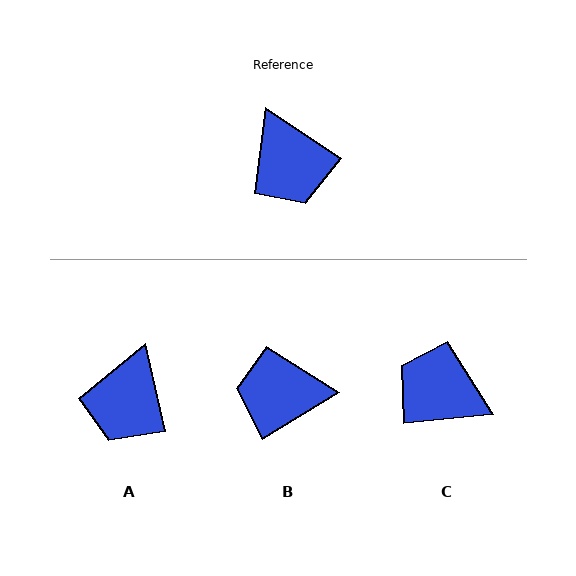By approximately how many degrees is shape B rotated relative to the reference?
Approximately 115 degrees clockwise.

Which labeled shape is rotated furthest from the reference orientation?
C, about 141 degrees away.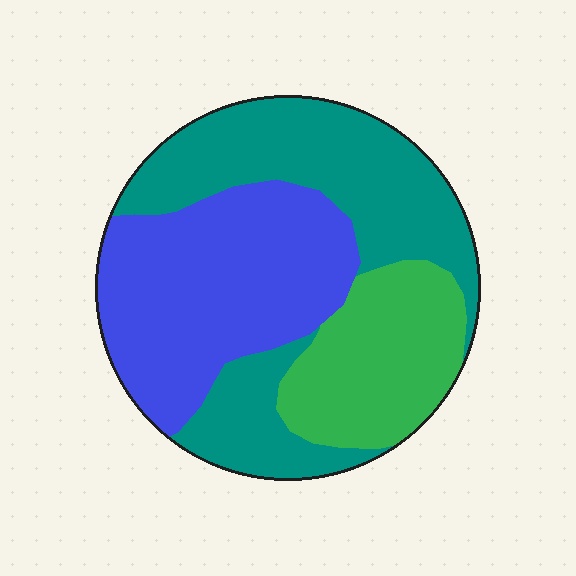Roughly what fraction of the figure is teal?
Teal takes up between a quarter and a half of the figure.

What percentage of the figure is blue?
Blue takes up about three eighths (3/8) of the figure.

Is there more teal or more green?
Teal.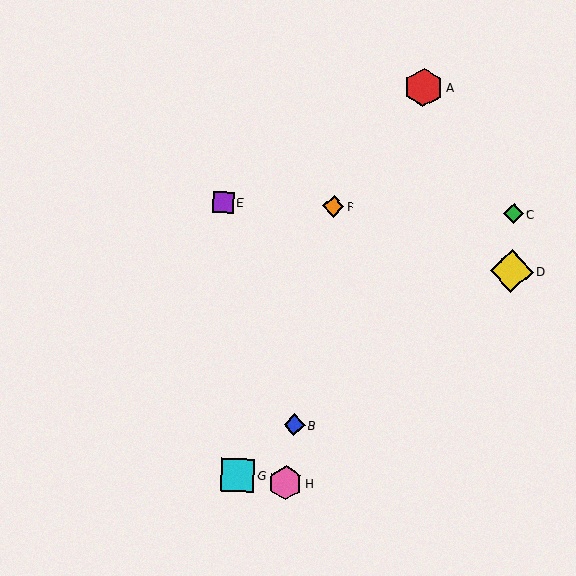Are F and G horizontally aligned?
No, F is at y≈207 and G is at y≈475.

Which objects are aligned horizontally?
Objects C, E, F are aligned horizontally.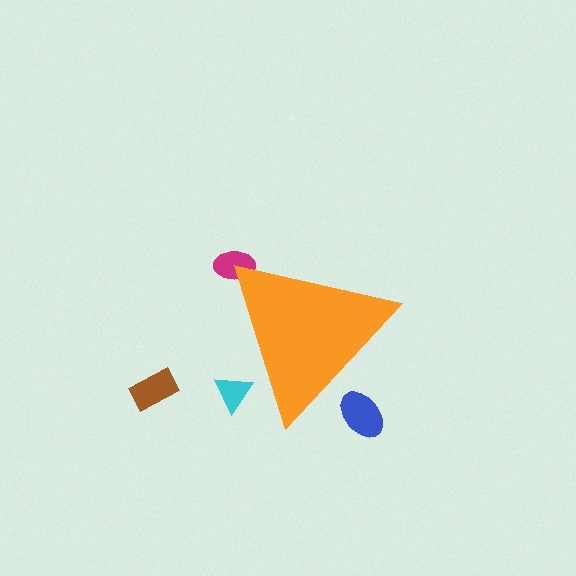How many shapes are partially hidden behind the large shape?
3 shapes are partially hidden.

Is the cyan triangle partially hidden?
Yes, the cyan triangle is partially hidden behind the orange triangle.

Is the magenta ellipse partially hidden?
Yes, the magenta ellipse is partially hidden behind the orange triangle.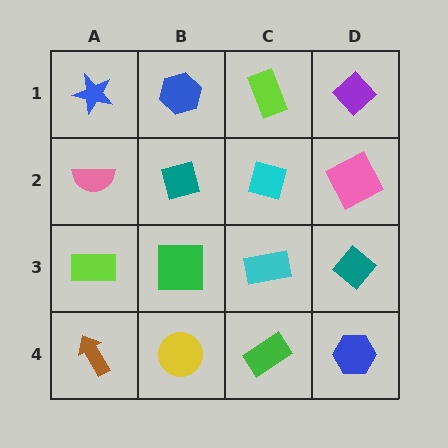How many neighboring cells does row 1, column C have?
3.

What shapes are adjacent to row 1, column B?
A teal diamond (row 2, column B), a blue star (row 1, column A), a lime rectangle (row 1, column C).